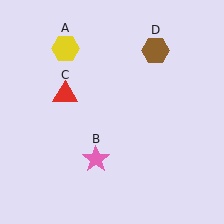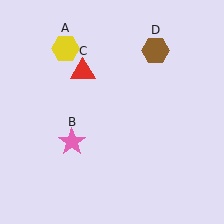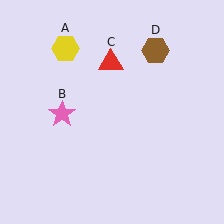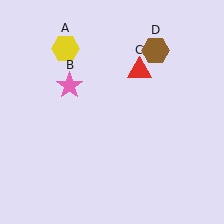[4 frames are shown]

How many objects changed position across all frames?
2 objects changed position: pink star (object B), red triangle (object C).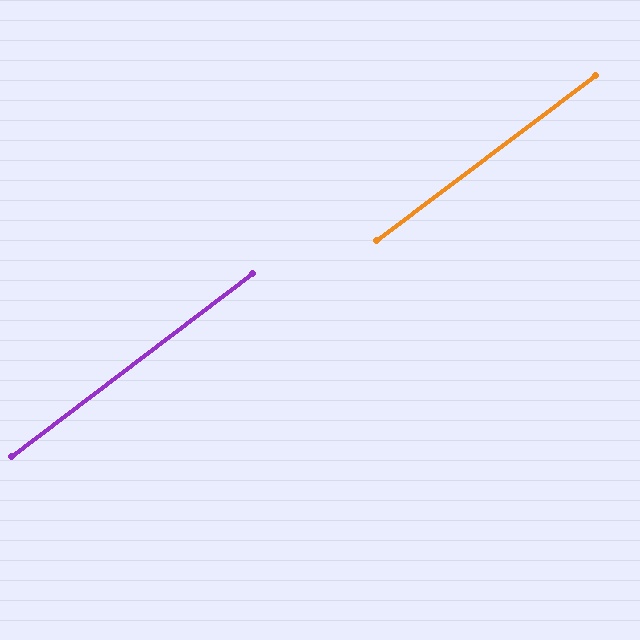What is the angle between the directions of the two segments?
Approximately 0 degrees.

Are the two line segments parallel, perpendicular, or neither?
Parallel — their directions differ by only 0.0°.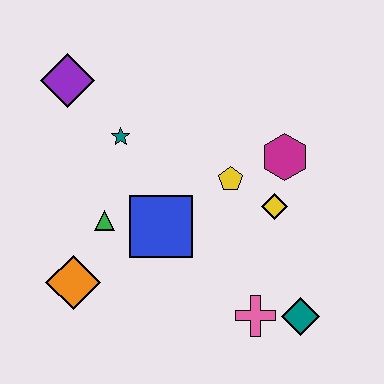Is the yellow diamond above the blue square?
Yes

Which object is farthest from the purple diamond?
The teal diamond is farthest from the purple diamond.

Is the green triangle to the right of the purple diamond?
Yes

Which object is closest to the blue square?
The green triangle is closest to the blue square.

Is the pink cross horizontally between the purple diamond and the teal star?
No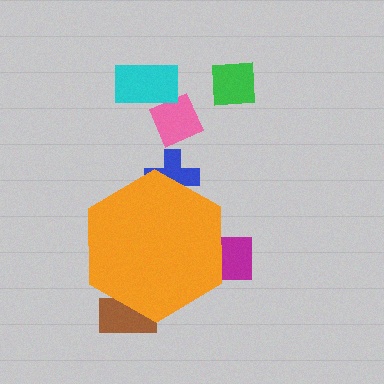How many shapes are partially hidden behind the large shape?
3 shapes are partially hidden.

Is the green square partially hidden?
No, the green square is fully visible.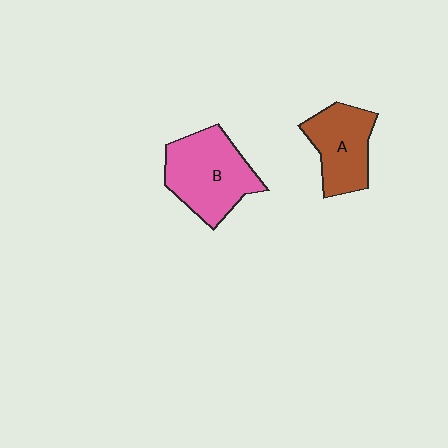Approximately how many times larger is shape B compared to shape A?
Approximately 1.3 times.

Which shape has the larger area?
Shape B (pink).